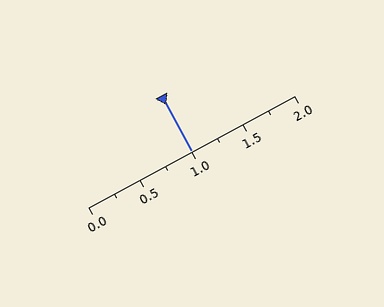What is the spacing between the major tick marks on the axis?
The major ticks are spaced 0.5 apart.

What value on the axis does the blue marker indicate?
The marker indicates approximately 1.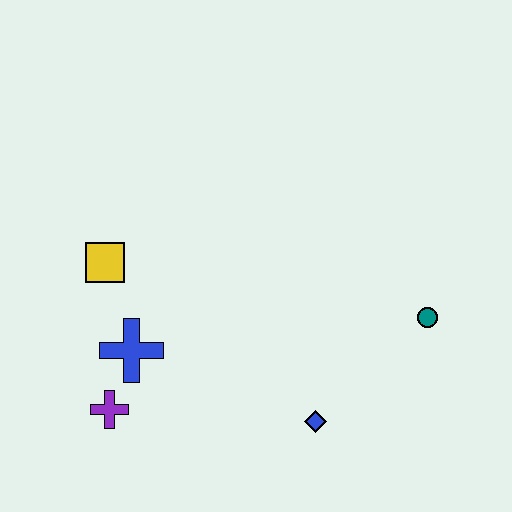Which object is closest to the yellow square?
The blue cross is closest to the yellow square.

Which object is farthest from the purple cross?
The teal circle is farthest from the purple cross.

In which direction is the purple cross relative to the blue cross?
The purple cross is below the blue cross.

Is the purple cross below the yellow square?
Yes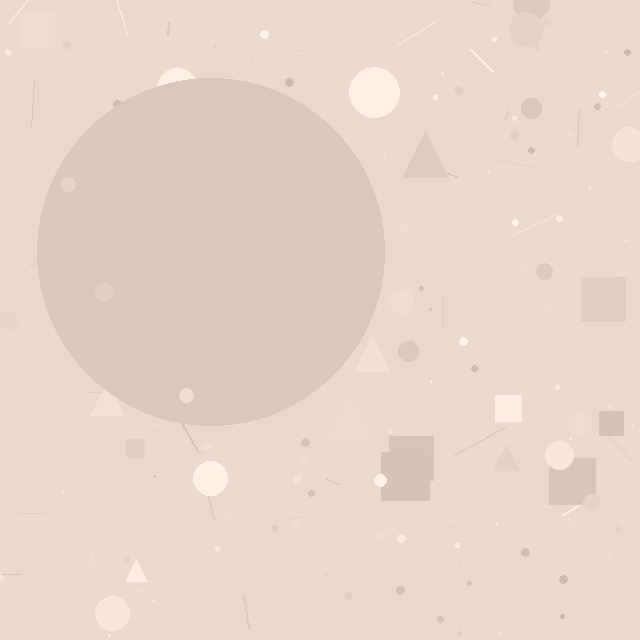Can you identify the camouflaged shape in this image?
The camouflaged shape is a circle.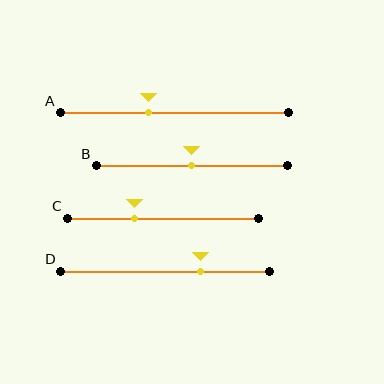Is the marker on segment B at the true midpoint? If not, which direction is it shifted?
Yes, the marker on segment B is at the true midpoint.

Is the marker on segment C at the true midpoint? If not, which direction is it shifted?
No, the marker on segment C is shifted to the left by about 15% of the segment length.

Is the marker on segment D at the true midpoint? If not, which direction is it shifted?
No, the marker on segment D is shifted to the right by about 17% of the segment length.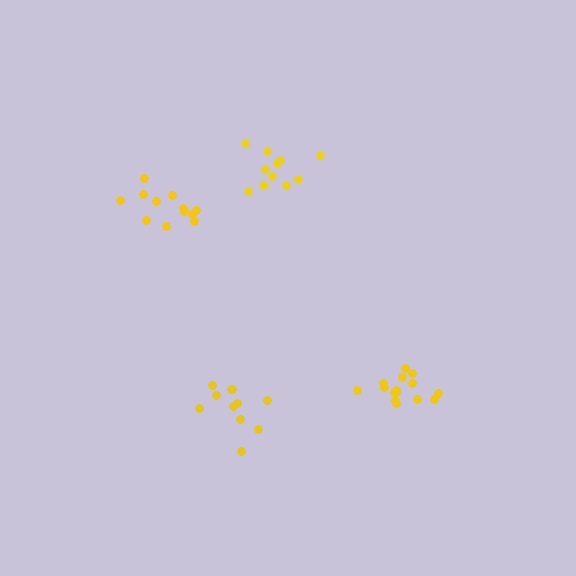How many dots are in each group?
Group 1: 11 dots, Group 2: 11 dots, Group 3: 16 dots, Group 4: 12 dots (50 total).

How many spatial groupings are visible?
There are 4 spatial groupings.